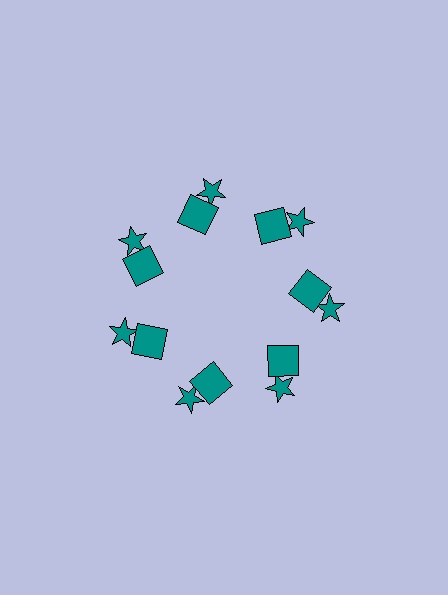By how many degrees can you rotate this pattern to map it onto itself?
The pattern maps onto itself every 51 degrees of rotation.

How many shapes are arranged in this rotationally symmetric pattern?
There are 14 shapes, arranged in 7 groups of 2.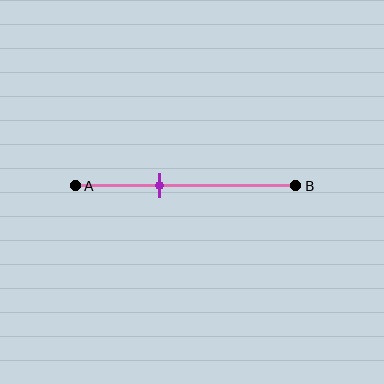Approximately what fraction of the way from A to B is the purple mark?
The purple mark is approximately 40% of the way from A to B.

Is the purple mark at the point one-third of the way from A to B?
No, the mark is at about 40% from A, not at the 33% one-third point.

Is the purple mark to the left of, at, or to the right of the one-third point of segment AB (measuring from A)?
The purple mark is to the right of the one-third point of segment AB.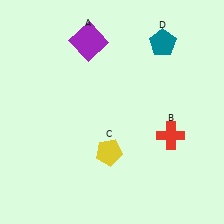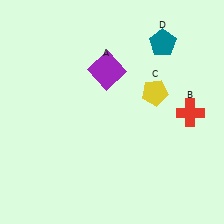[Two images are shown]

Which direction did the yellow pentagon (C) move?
The yellow pentagon (C) moved up.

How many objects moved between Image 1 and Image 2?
3 objects moved between the two images.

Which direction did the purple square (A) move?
The purple square (A) moved down.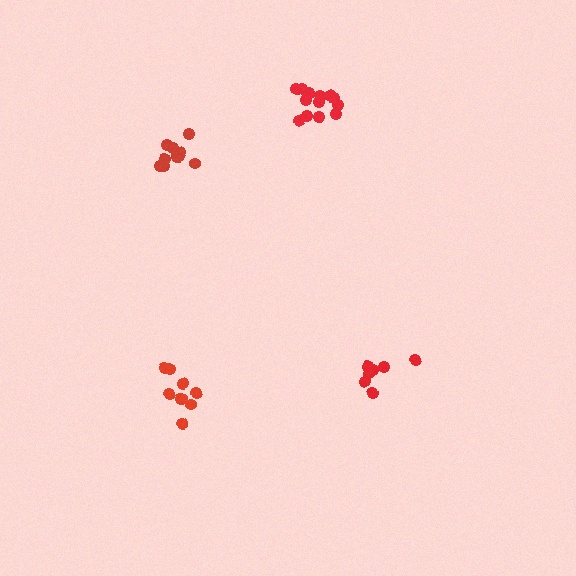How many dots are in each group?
Group 1: 7 dots, Group 2: 13 dots, Group 3: 10 dots, Group 4: 9 dots (39 total).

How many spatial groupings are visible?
There are 4 spatial groupings.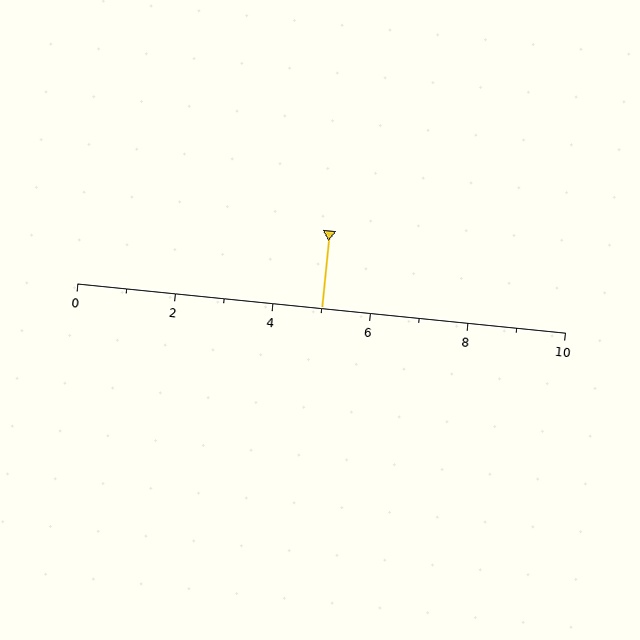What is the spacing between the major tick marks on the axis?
The major ticks are spaced 2 apart.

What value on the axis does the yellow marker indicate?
The marker indicates approximately 5.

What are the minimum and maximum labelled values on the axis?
The axis runs from 0 to 10.